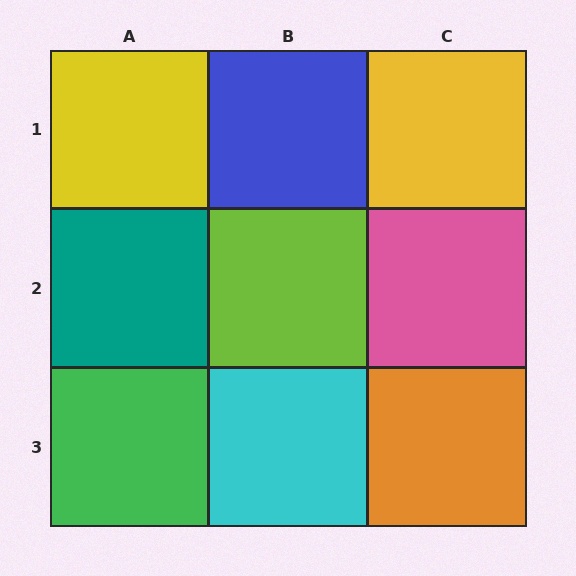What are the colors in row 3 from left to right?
Green, cyan, orange.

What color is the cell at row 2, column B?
Lime.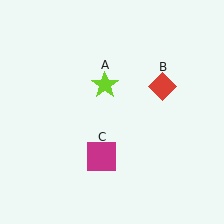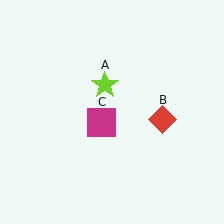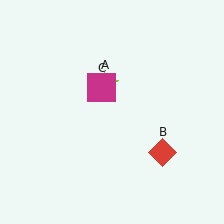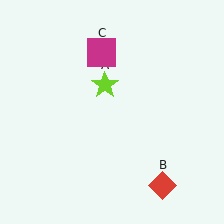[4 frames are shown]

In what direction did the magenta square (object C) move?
The magenta square (object C) moved up.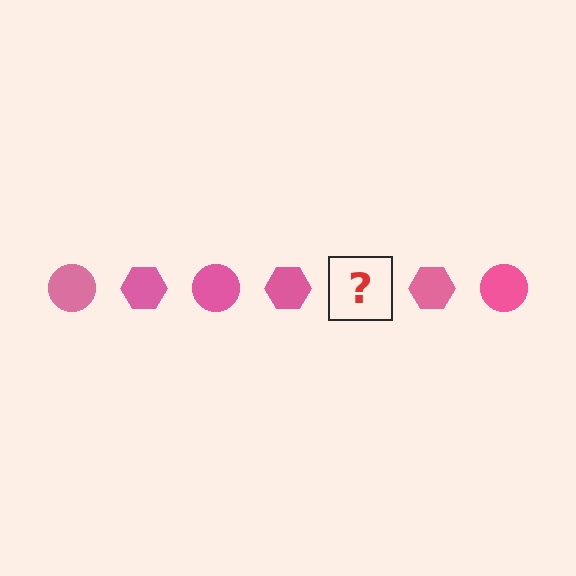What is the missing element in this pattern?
The missing element is a pink circle.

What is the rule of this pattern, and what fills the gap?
The rule is that the pattern cycles through circle, hexagon shapes in pink. The gap should be filled with a pink circle.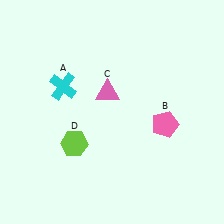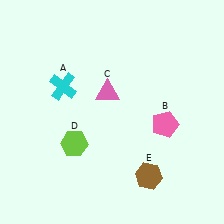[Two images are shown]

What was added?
A brown hexagon (E) was added in Image 2.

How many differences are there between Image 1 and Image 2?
There is 1 difference between the two images.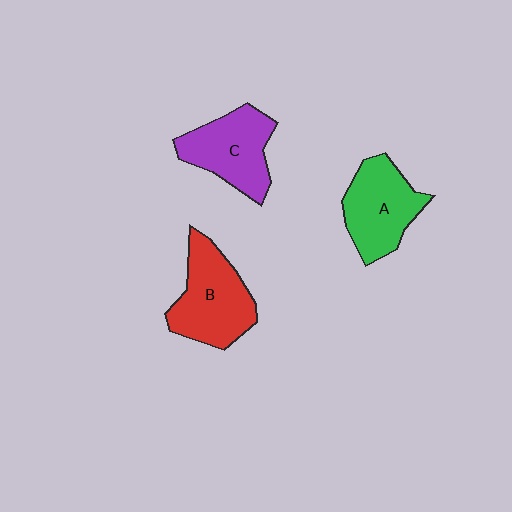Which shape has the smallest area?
Shape C (purple).